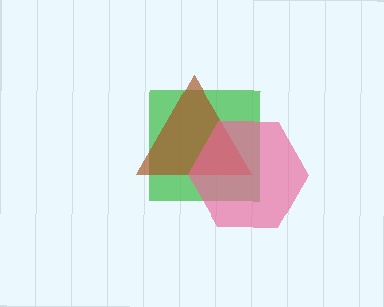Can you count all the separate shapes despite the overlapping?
Yes, there are 3 separate shapes.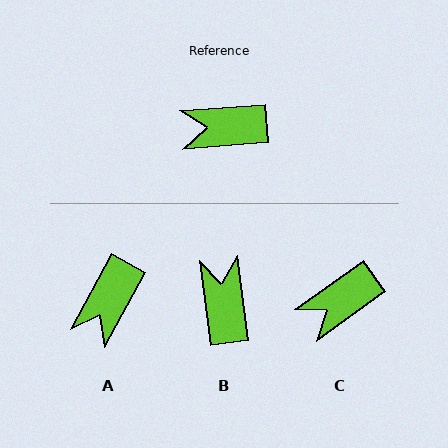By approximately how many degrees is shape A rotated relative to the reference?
Approximately 57 degrees counter-clockwise.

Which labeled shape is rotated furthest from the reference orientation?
B, about 87 degrees away.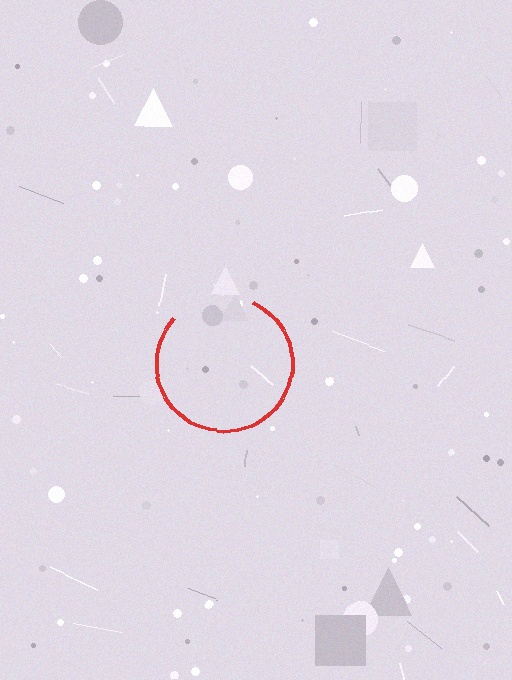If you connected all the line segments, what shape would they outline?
They would outline a circle.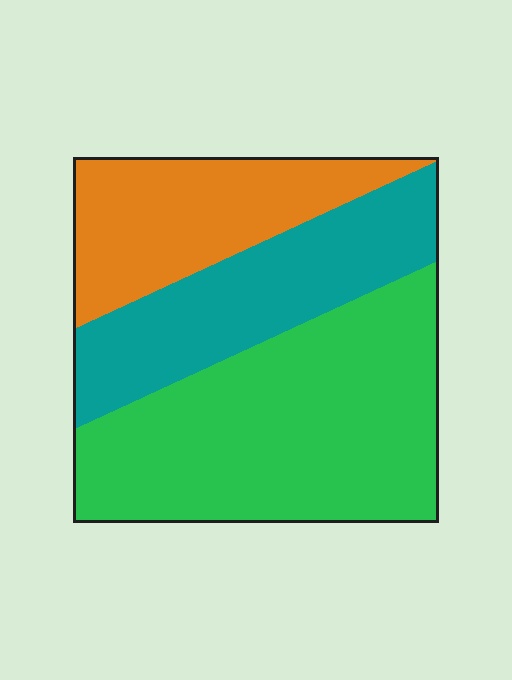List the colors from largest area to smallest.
From largest to smallest: green, teal, orange.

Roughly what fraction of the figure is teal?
Teal covers about 25% of the figure.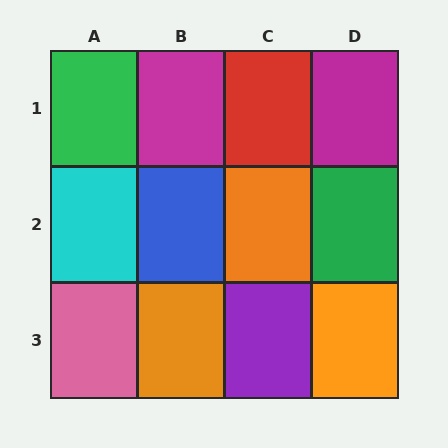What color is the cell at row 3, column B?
Orange.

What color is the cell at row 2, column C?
Orange.